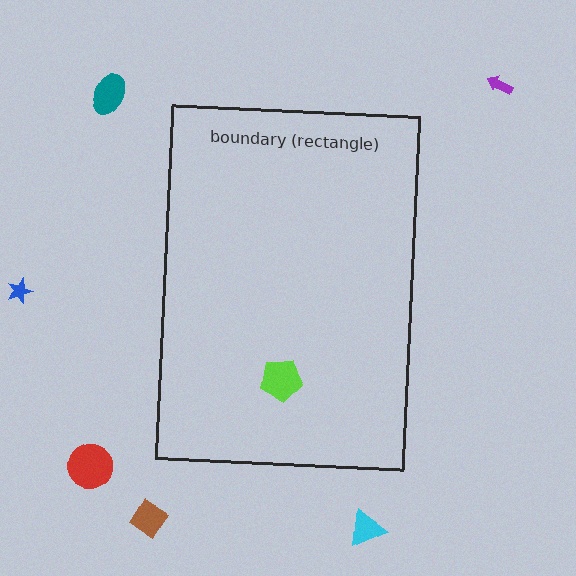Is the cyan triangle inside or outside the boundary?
Outside.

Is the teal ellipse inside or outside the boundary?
Outside.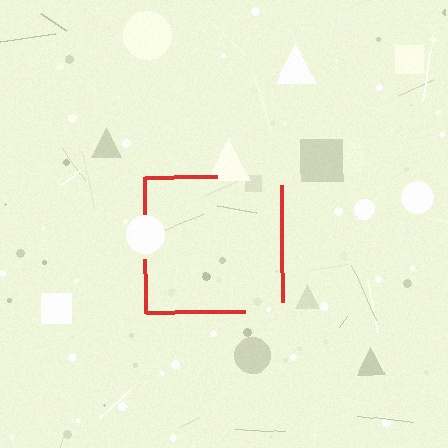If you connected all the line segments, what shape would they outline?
They would outline a square.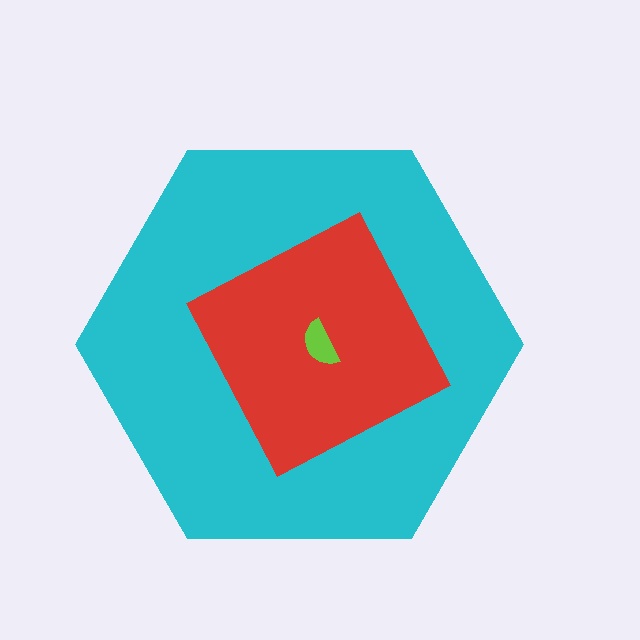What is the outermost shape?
The cyan hexagon.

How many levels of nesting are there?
3.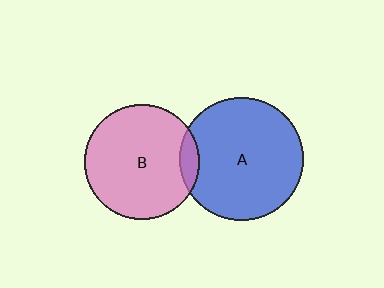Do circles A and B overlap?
Yes.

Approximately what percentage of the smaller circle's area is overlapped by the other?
Approximately 10%.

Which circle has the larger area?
Circle A (blue).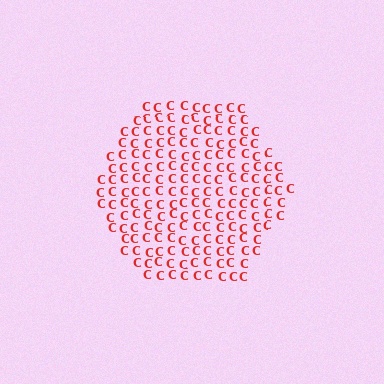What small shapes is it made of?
It is made of small letter C's.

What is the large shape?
The large shape is a hexagon.